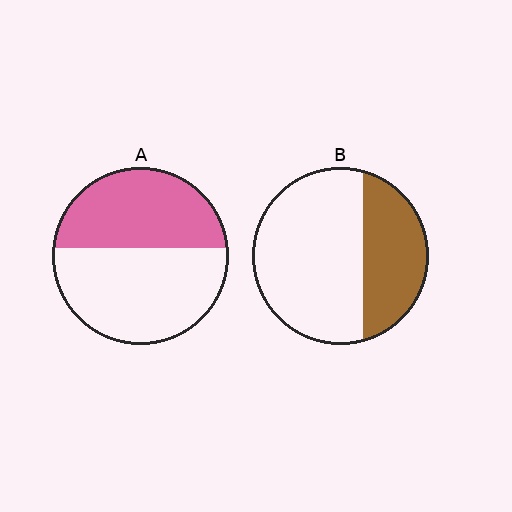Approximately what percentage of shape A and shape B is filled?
A is approximately 45% and B is approximately 35%.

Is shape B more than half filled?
No.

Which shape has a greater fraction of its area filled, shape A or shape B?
Shape A.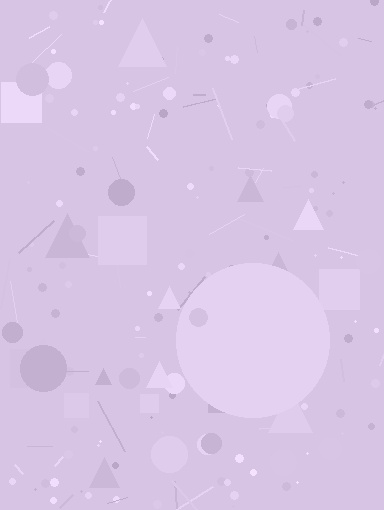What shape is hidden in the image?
A circle is hidden in the image.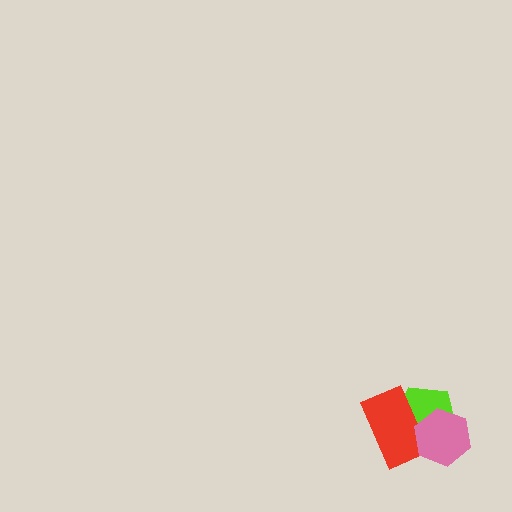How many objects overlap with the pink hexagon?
2 objects overlap with the pink hexagon.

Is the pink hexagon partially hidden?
No, no other shape covers it.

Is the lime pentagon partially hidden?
Yes, it is partially covered by another shape.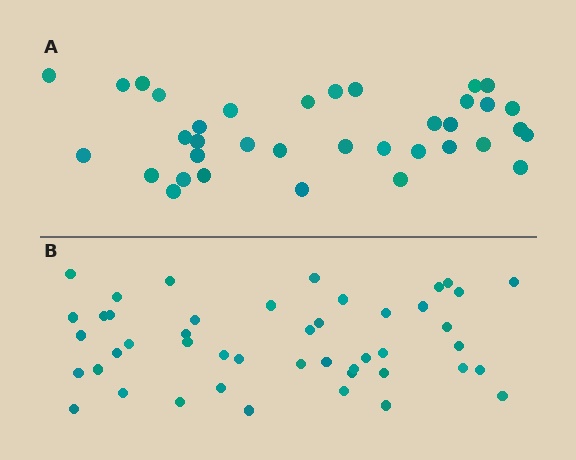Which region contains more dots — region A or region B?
Region B (the bottom region) has more dots.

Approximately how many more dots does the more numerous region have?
Region B has roughly 10 or so more dots than region A.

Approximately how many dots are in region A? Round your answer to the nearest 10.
About 40 dots. (The exact count is 36, which rounds to 40.)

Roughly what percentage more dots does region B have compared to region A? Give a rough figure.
About 30% more.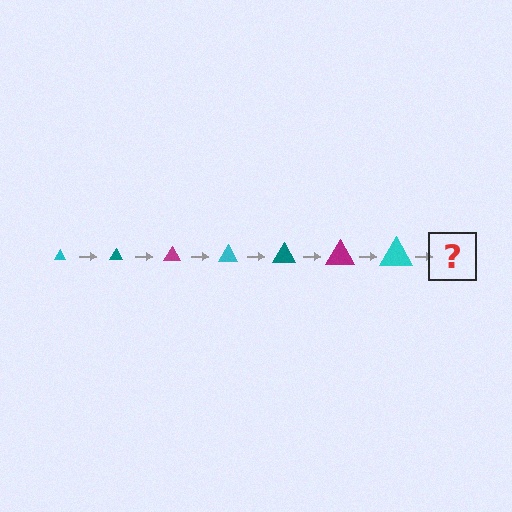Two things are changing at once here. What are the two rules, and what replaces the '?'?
The two rules are that the triangle grows larger each step and the color cycles through cyan, teal, and magenta. The '?' should be a teal triangle, larger than the previous one.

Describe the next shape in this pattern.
It should be a teal triangle, larger than the previous one.